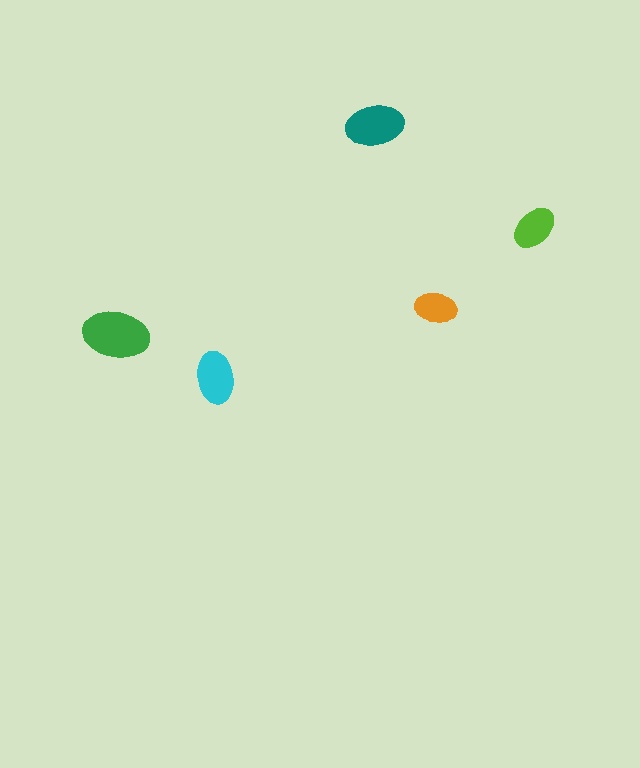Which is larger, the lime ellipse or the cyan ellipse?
The cyan one.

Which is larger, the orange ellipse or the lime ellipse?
The lime one.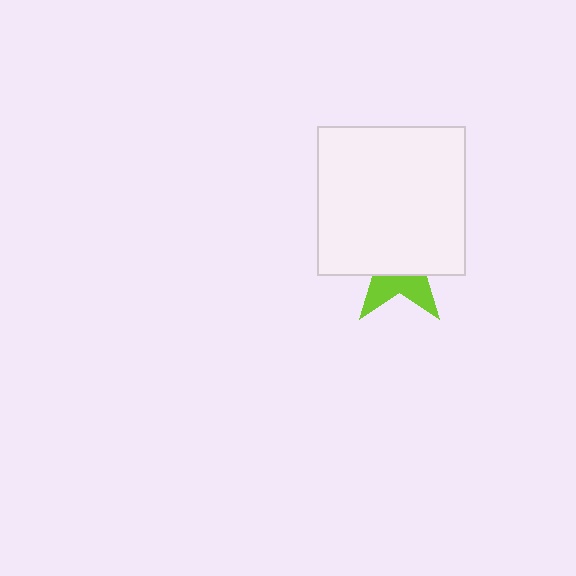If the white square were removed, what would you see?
You would see the complete lime star.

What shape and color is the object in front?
The object in front is a white square.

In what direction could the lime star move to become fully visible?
The lime star could move down. That would shift it out from behind the white square entirely.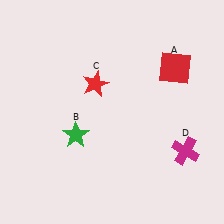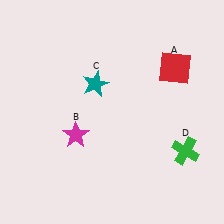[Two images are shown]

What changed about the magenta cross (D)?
In Image 1, D is magenta. In Image 2, it changed to green.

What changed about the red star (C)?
In Image 1, C is red. In Image 2, it changed to teal.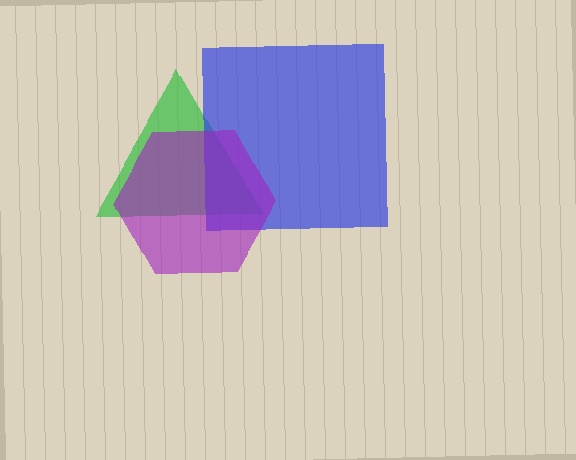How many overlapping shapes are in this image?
There are 3 overlapping shapes in the image.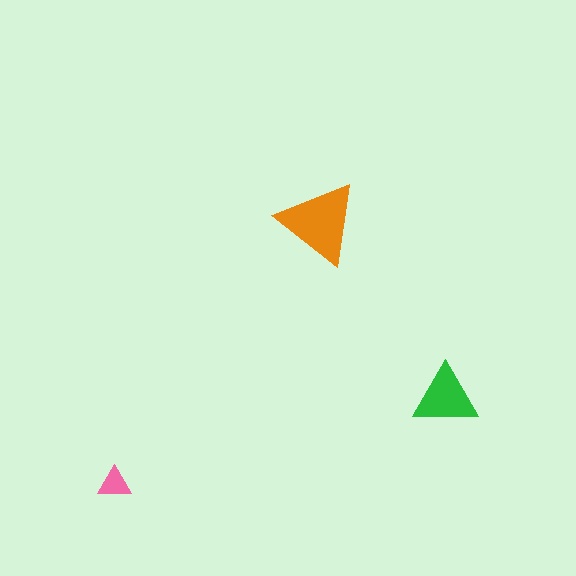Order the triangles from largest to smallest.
the orange one, the green one, the pink one.